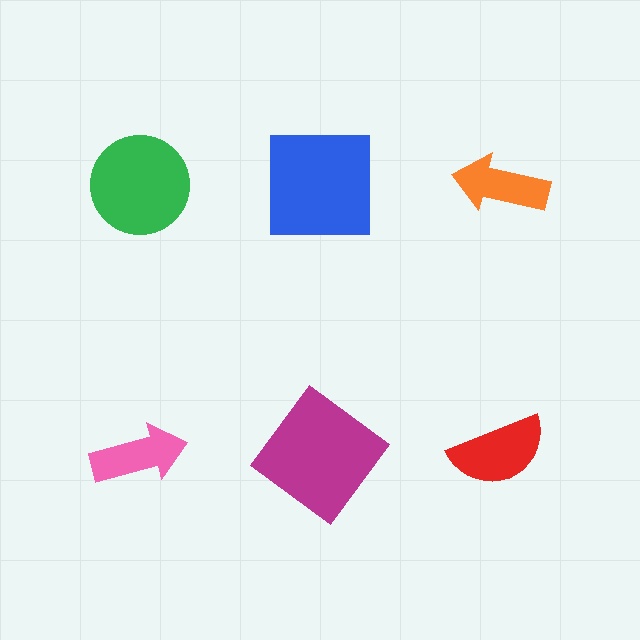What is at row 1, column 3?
An orange arrow.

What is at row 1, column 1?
A green circle.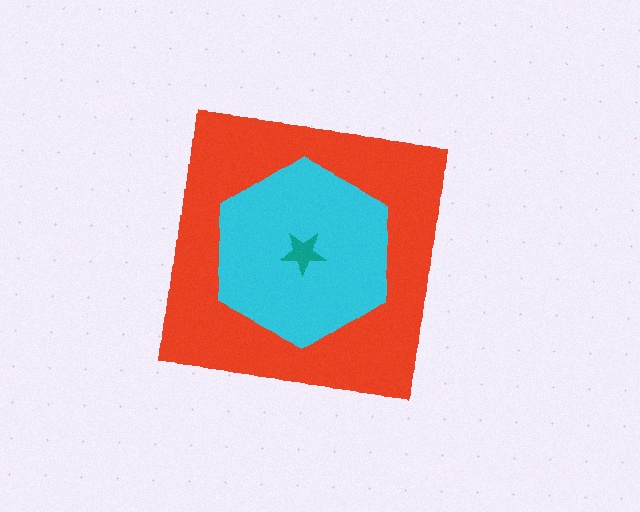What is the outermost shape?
The red square.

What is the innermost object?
The teal star.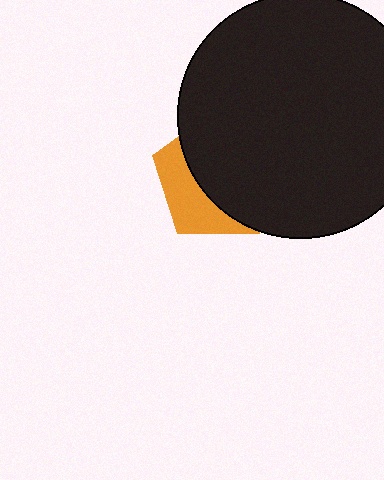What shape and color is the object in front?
The object in front is a black circle.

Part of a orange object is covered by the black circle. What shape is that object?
It is a pentagon.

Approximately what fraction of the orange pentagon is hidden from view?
Roughly 66% of the orange pentagon is hidden behind the black circle.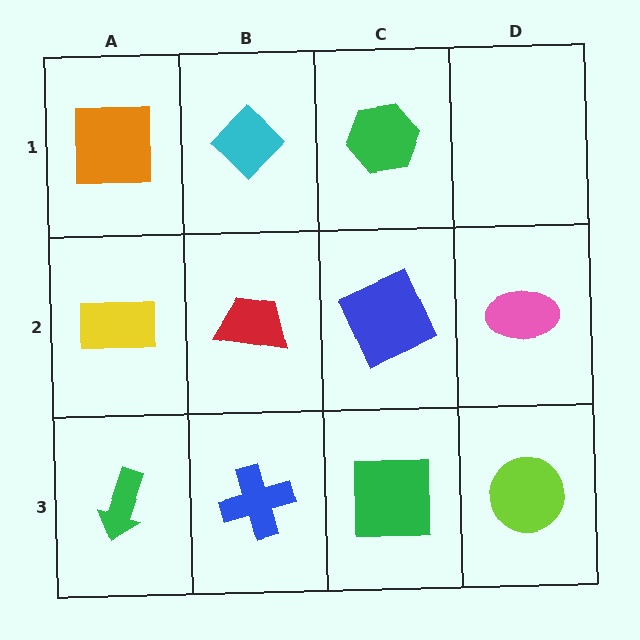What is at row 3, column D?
A lime circle.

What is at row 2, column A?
A yellow rectangle.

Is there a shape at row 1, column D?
No, that cell is empty.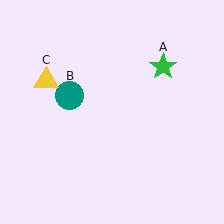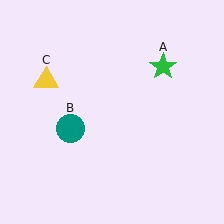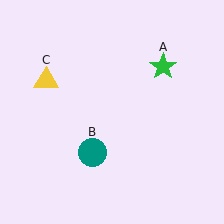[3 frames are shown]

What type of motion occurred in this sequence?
The teal circle (object B) rotated counterclockwise around the center of the scene.